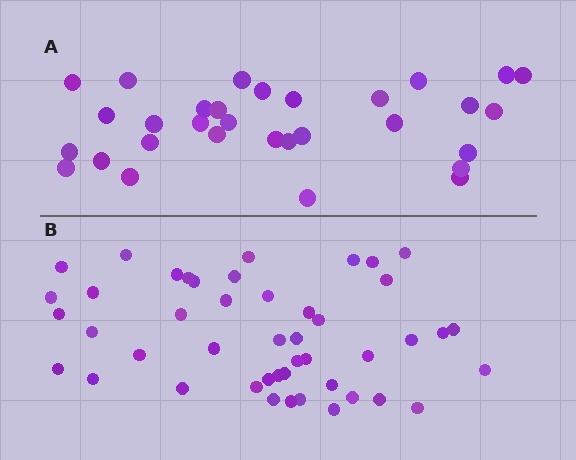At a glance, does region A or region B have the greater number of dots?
Region B (the bottom region) has more dots.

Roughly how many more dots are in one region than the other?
Region B has approximately 15 more dots than region A.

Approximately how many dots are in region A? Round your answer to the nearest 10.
About 30 dots. (The exact count is 31, which rounds to 30.)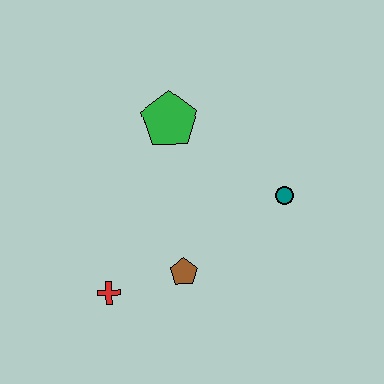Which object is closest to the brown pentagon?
The red cross is closest to the brown pentagon.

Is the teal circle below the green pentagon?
Yes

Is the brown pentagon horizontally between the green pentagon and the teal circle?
Yes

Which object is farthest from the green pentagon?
The red cross is farthest from the green pentagon.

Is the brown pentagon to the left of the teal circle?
Yes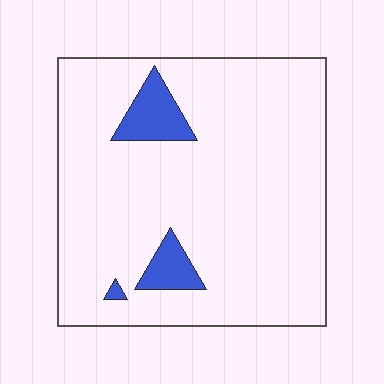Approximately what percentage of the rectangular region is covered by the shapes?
Approximately 10%.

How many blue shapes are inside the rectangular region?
3.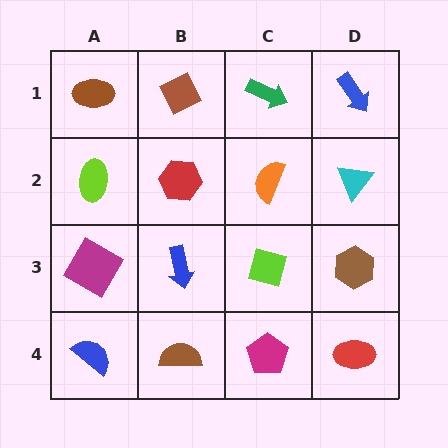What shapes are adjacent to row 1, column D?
A cyan triangle (row 2, column D), a green arrow (row 1, column C).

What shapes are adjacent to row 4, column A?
A magenta diamond (row 3, column A), a brown semicircle (row 4, column B).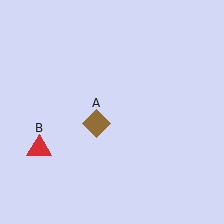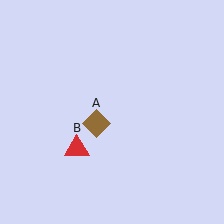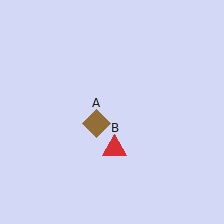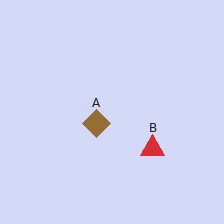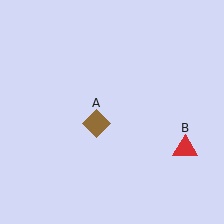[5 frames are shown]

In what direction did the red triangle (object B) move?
The red triangle (object B) moved right.